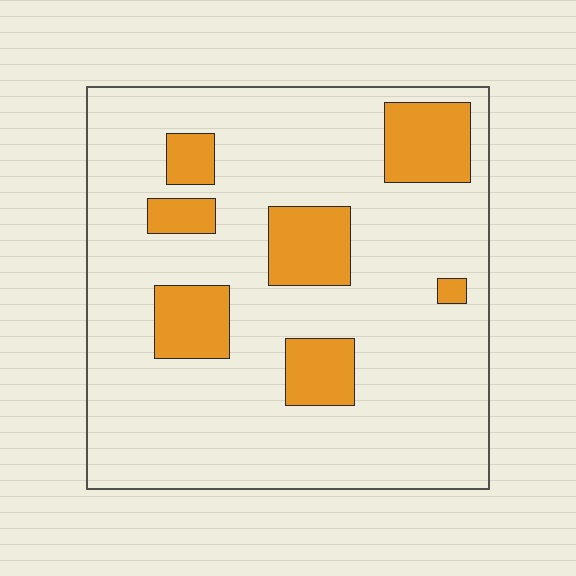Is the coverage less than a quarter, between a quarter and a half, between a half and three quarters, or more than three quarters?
Less than a quarter.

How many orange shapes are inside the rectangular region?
7.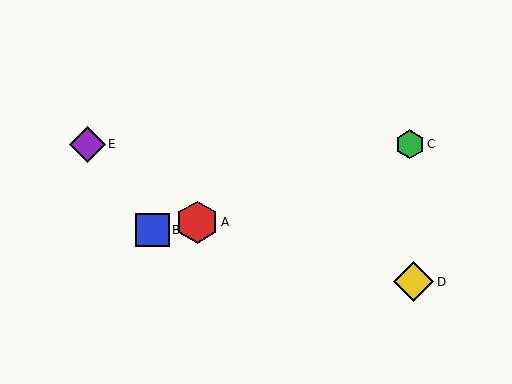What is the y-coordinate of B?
Object B is at y≈230.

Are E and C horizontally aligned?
Yes, both are at y≈144.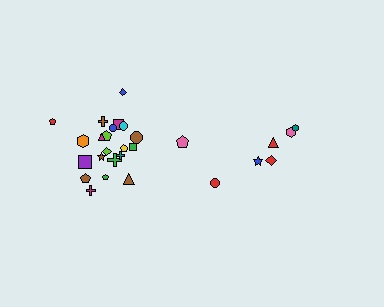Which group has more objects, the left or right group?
The left group.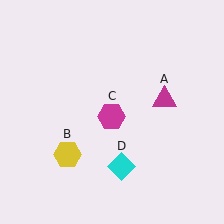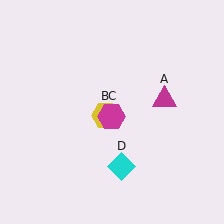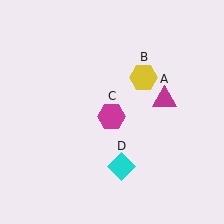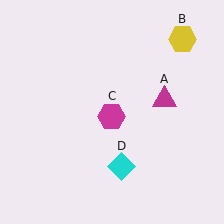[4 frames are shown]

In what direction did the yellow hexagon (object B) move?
The yellow hexagon (object B) moved up and to the right.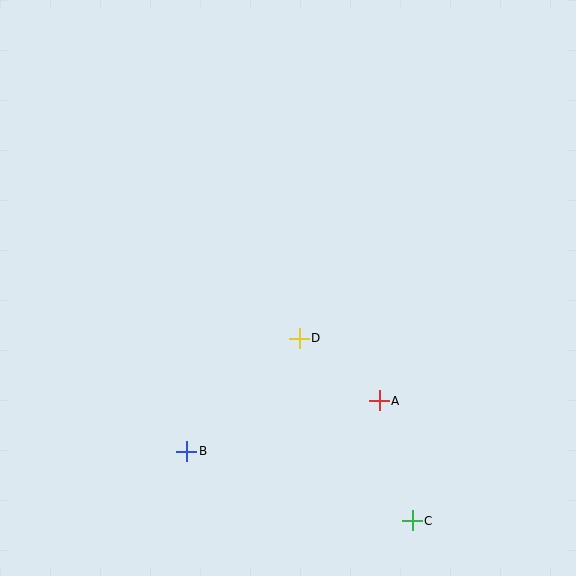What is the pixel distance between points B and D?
The distance between B and D is 160 pixels.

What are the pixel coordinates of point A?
Point A is at (379, 401).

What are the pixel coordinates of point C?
Point C is at (412, 521).